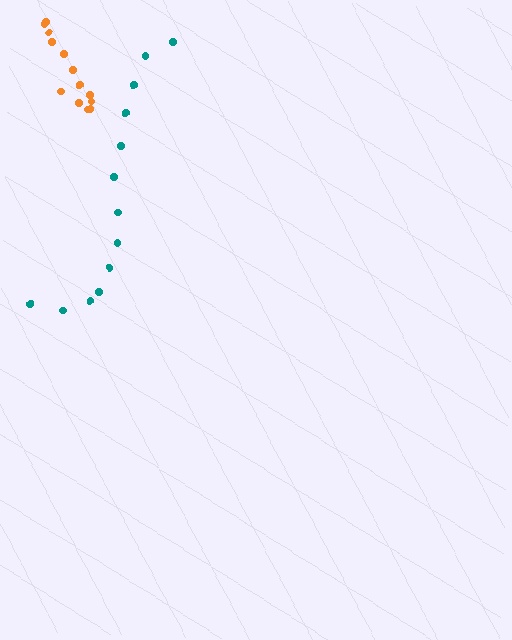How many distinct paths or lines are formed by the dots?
There are 2 distinct paths.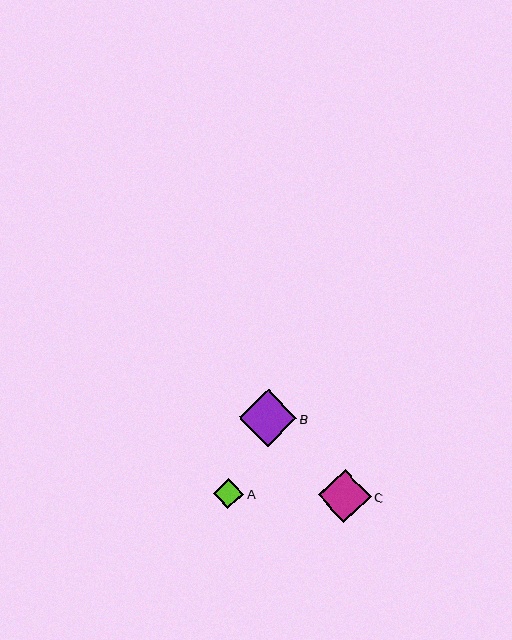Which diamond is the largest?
Diamond B is the largest with a size of approximately 58 pixels.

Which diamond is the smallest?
Diamond A is the smallest with a size of approximately 30 pixels.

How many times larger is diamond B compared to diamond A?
Diamond B is approximately 1.9 times the size of diamond A.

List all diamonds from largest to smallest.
From largest to smallest: B, C, A.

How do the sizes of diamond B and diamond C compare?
Diamond B and diamond C are approximately the same size.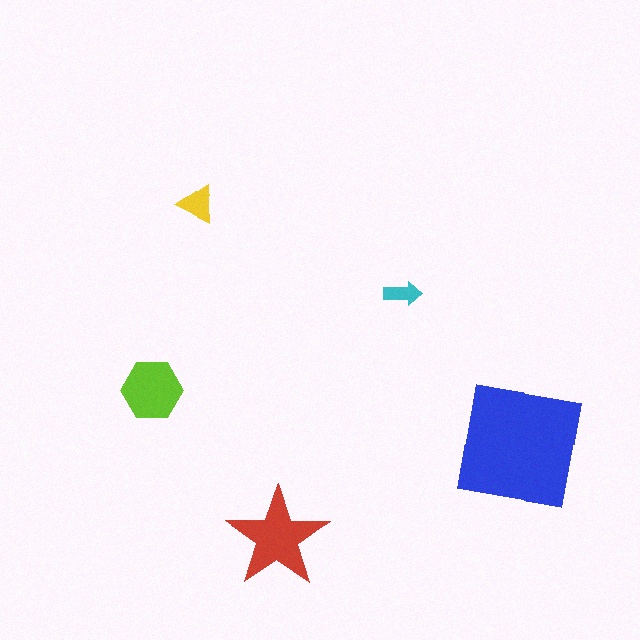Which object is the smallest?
The cyan arrow.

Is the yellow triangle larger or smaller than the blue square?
Smaller.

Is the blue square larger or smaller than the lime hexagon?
Larger.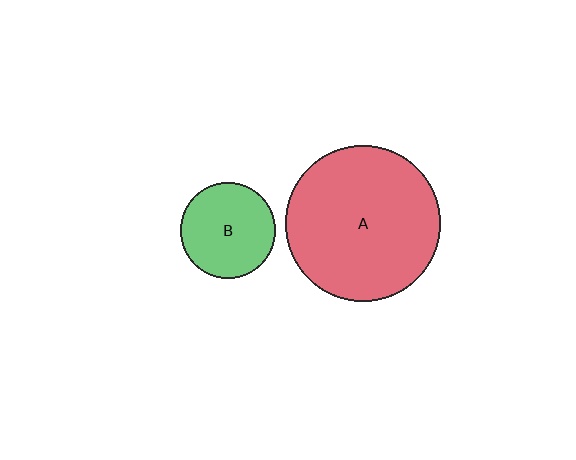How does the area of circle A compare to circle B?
Approximately 2.7 times.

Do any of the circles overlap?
No, none of the circles overlap.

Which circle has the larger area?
Circle A (red).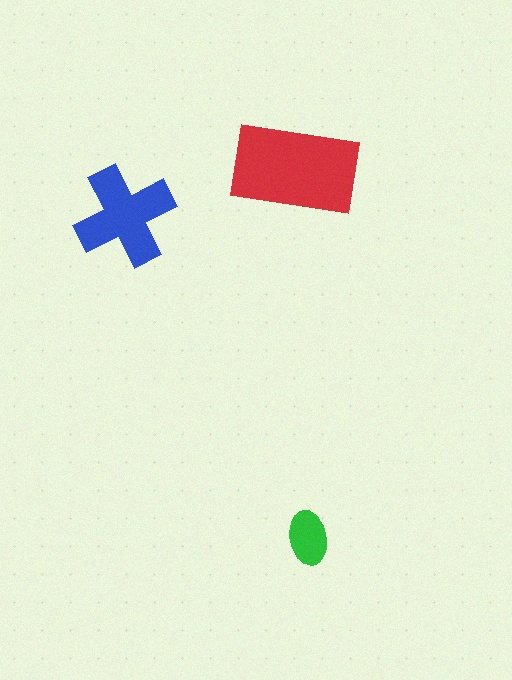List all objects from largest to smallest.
The red rectangle, the blue cross, the green ellipse.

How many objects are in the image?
There are 3 objects in the image.